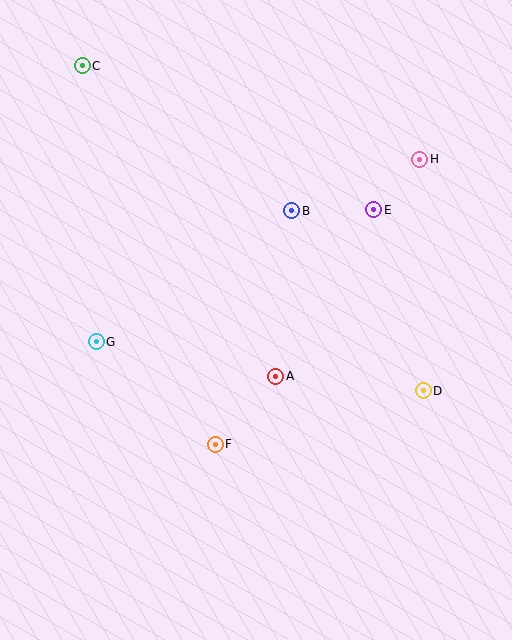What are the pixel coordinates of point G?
Point G is at (96, 342).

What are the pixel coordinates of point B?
Point B is at (292, 211).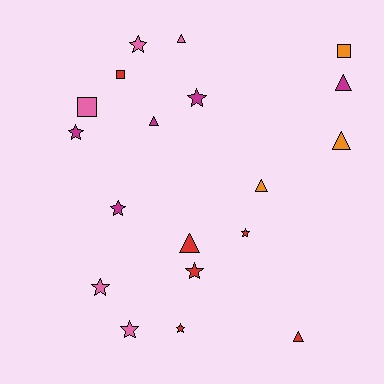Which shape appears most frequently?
Star, with 9 objects.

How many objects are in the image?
There are 19 objects.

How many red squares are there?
There is 1 red square.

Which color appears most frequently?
Red, with 6 objects.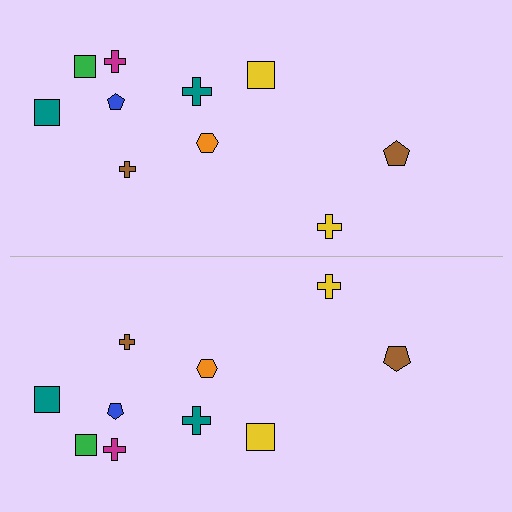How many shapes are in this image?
There are 20 shapes in this image.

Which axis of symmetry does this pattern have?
The pattern has a horizontal axis of symmetry running through the center of the image.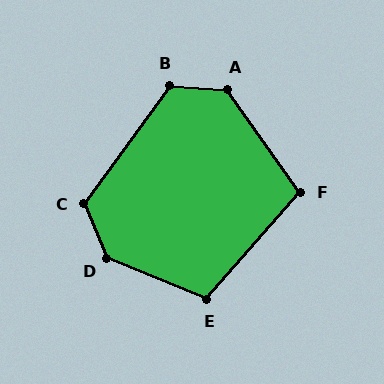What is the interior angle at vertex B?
Approximately 122 degrees (obtuse).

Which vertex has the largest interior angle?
D, at approximately 134 degrees.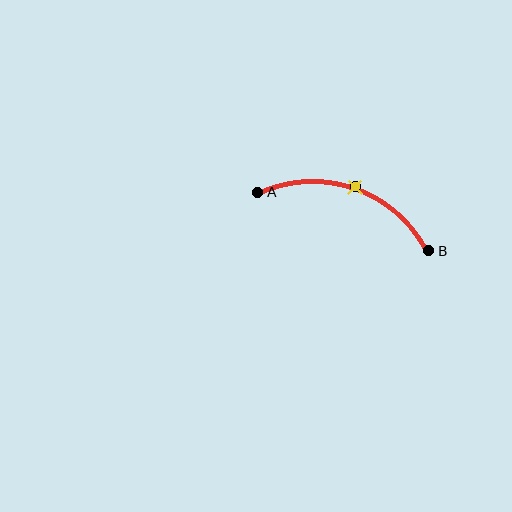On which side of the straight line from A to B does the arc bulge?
The arc bulges above the straight line connecting A and B.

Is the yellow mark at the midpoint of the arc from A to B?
Yes. The yellow mark lies on the arc at equal arc-length from both A and B — it is the arc midpoint.